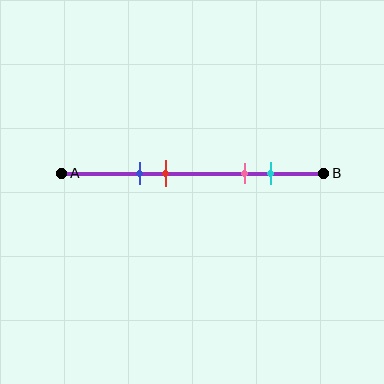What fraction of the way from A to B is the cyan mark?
The cyan mark is approximately 80% (0.8) of the way from A to B.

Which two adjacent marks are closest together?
The blue and red marks are the closest adjacent pair.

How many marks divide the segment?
There are 4 marks dividing the segment.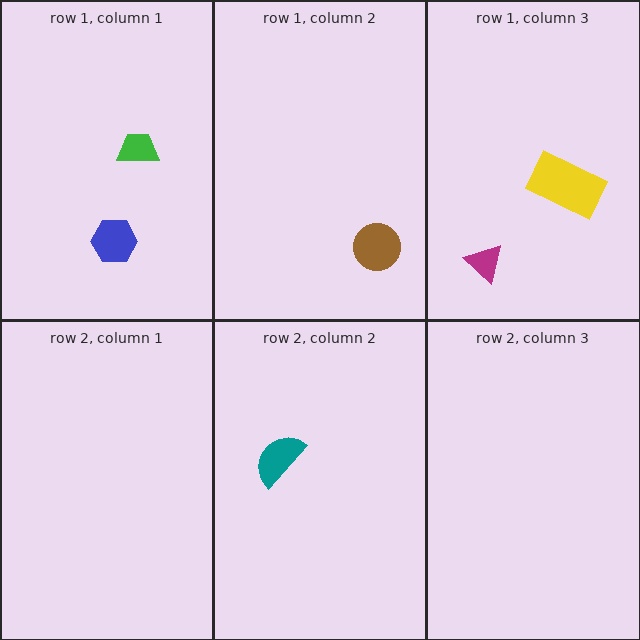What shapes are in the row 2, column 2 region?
The teal semicircle.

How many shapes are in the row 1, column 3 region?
2.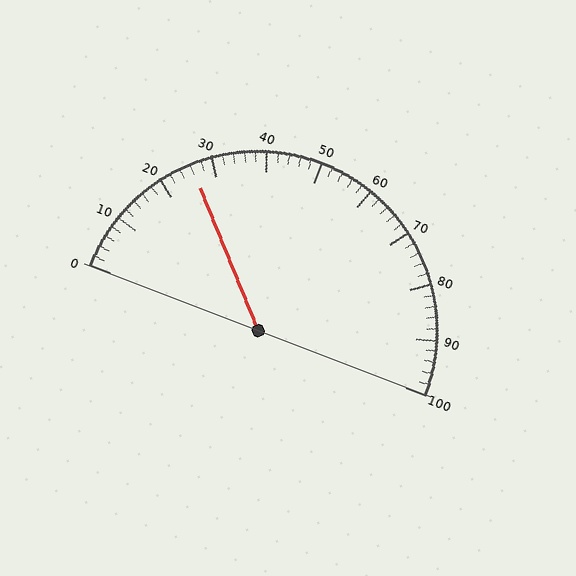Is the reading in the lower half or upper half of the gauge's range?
The reading is in the lower half of the range (0 to 100).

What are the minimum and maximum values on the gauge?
The gauge ranges from 0 to 100.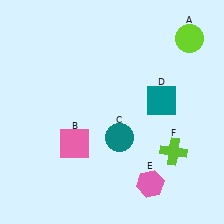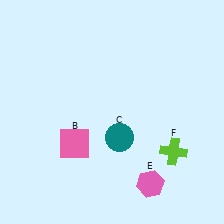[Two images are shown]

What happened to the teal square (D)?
The teal square (D) was removed in Image 2. It was in the top-right area of Image 1.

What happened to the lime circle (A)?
The lime circle (A) was removed in Image 2. It was in the top-right area of Image 1.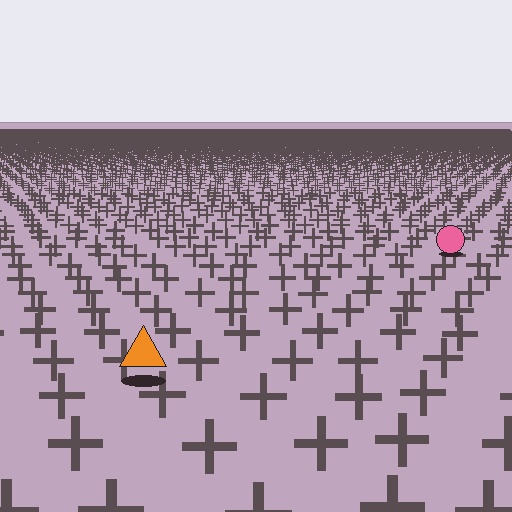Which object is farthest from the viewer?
The pink circle is farthest from the viewer. It appears smaller and the ground texture around it is denser.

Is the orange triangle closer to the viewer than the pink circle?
Yes. The orange triangle is closer — you can tell from the texture gradient: the ground texture is coarser near it.